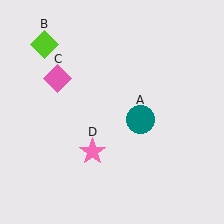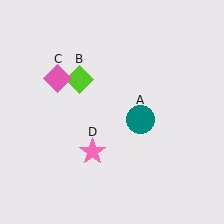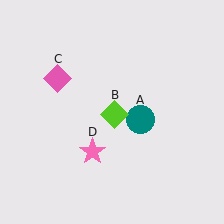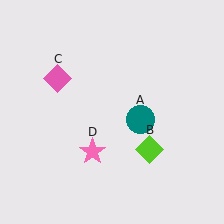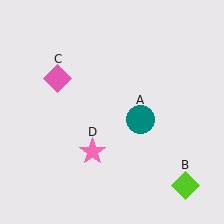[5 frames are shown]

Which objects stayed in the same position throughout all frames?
Teal circle (object A) and pink diamond (object C) and pink star (object D) remained stationary.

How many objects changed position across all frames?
1 object changed position: lime diamond (object B).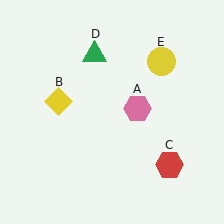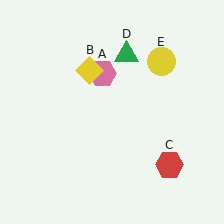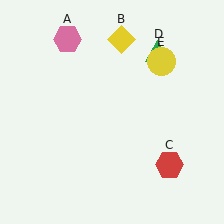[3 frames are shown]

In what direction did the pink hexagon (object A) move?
The pink hexagon (object A) moved up and to the left.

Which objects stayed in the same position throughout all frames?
Red hexagon (object C) and yellow circle (object E) remained stationary.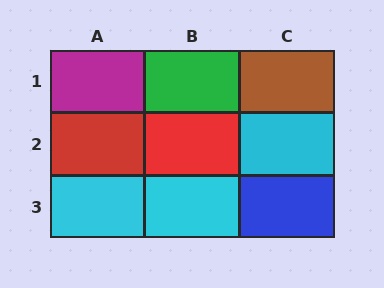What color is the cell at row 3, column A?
Cyan.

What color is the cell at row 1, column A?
Magenta.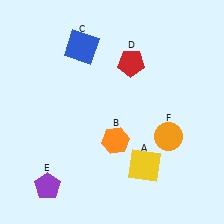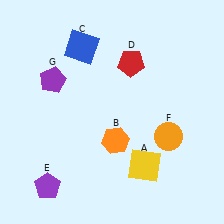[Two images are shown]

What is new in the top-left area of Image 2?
A purple pentagon (G) was added in the top-left area of Image 2.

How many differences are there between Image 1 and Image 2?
There is 1 difference between the two images.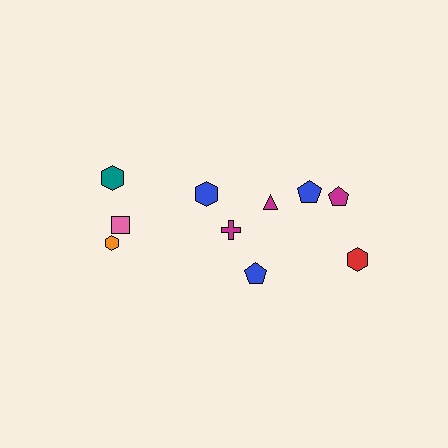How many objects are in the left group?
There are 4 objects.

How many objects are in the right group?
There are 6 objects.